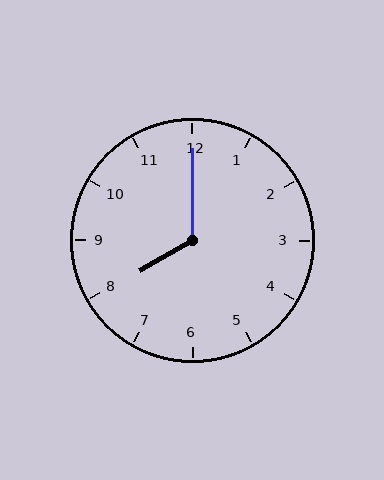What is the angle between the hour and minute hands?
Approximately 120 degrees.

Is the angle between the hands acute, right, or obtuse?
It is obtuse.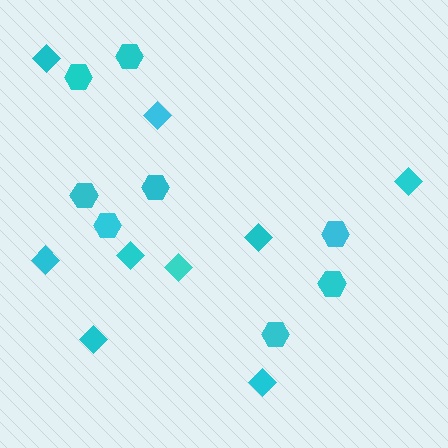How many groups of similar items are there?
There are 2 groups: one group of diamonds (9) and one group of hexagons (8).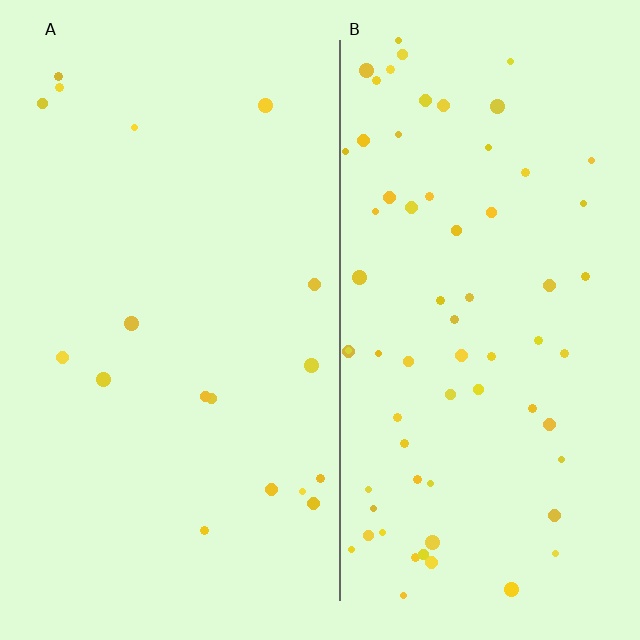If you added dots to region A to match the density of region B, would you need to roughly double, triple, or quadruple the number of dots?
Approximately quadruple.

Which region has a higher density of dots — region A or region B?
B (the right).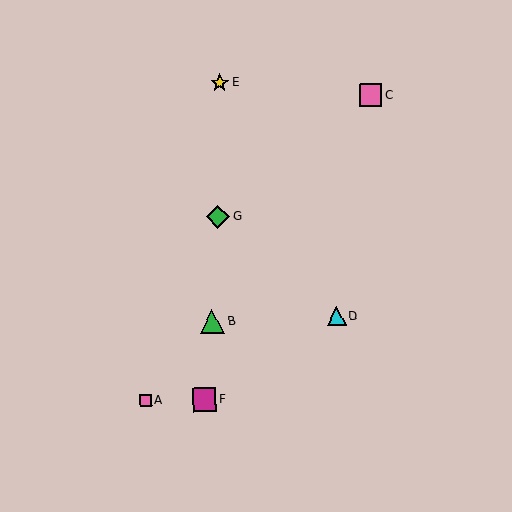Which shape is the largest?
The green triangle (labeled B) is the largest.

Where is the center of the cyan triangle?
The center of the cyan triangle is at (336, 316).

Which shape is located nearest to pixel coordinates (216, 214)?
The green diamond (labeled G) at (218, 217) is nearest to that location.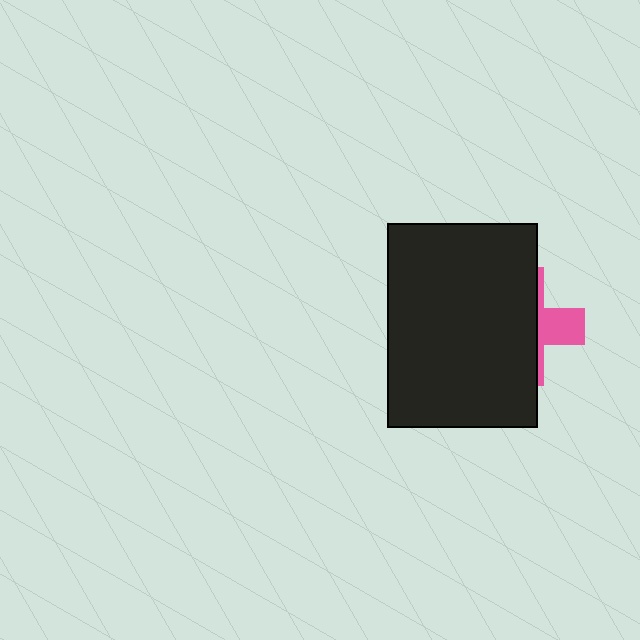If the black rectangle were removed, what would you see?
You would see the complete pink cross.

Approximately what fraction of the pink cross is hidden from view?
Roughly 69% of the pink cross is hidden behind the black rectangle.